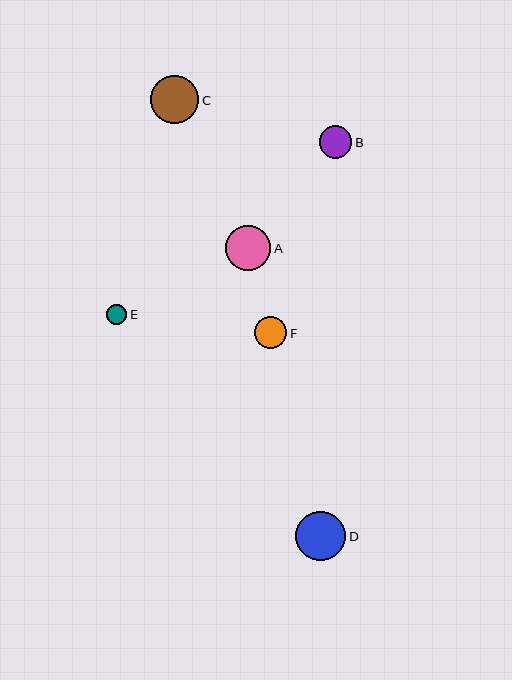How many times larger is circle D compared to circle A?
Circle D is approximately 1.1 times the size of circle A.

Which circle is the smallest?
Circle E is the smallest with a size of approximately 20 pixels.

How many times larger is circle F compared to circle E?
Circle F is approximately 1.6 times the size of circle E.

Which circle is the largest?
Circle D is the largest with a size of approximately 50 pixels.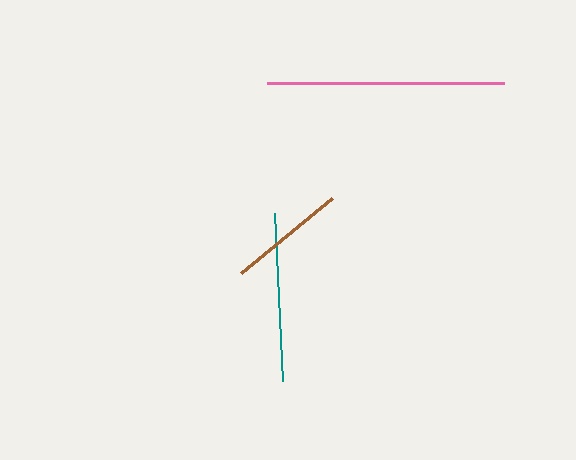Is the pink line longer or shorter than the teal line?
The pink line is longer than the teal line.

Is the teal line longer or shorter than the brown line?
The teal line is longer than the brown line.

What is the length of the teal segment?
The teal segment is approximately 168 pixels long.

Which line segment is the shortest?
The brown line is the shortest at approximately 118 pixels.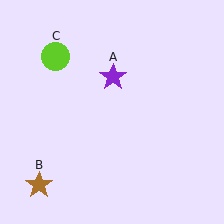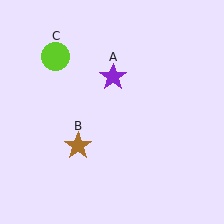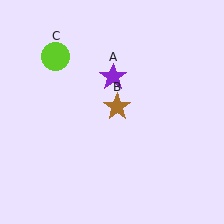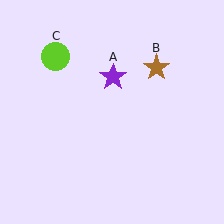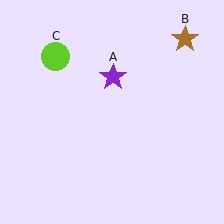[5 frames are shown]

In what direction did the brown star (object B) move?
The brown star (object B) moved up and to the right.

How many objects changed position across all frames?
1 object changed position: brown star (object B).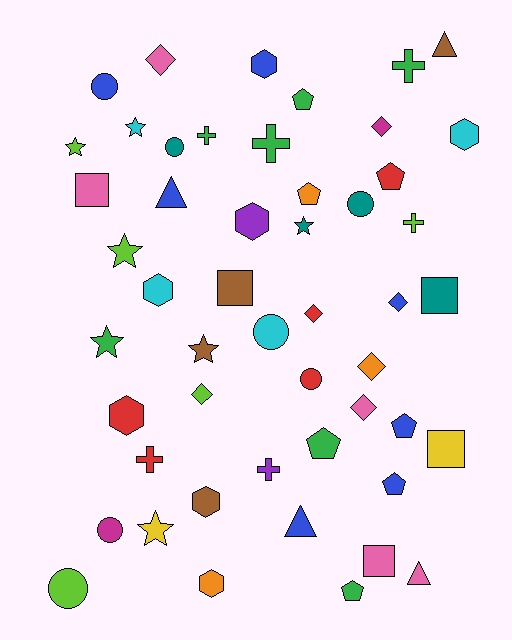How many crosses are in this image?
There are 6 crosses.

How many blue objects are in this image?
There are 7 blue objects.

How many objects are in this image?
There are 50 objects.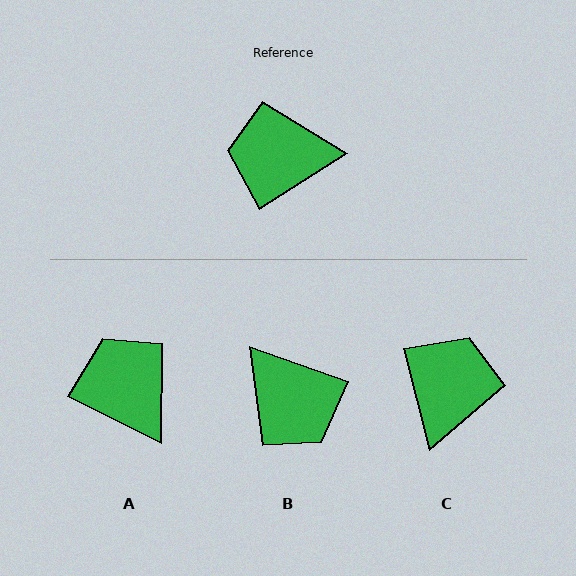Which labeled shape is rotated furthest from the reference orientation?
B, about 128 degrees away.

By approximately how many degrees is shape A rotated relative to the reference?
Approximately 59 degrees clockwise.